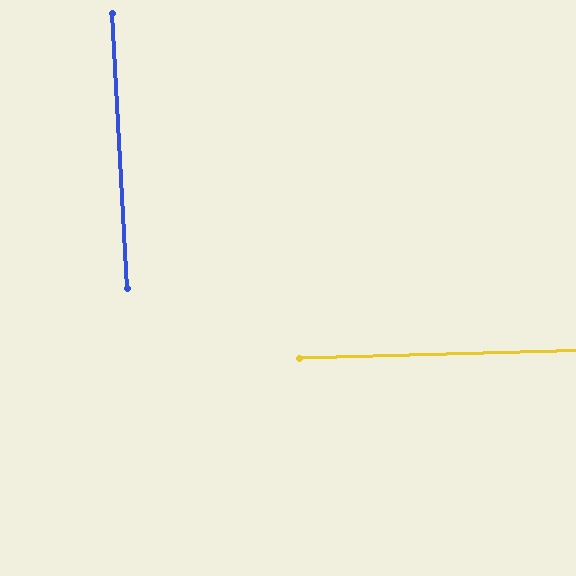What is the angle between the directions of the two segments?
Approximately 89 degrees.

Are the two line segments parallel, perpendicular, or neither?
Perpendicular — they meet at approximately 89°.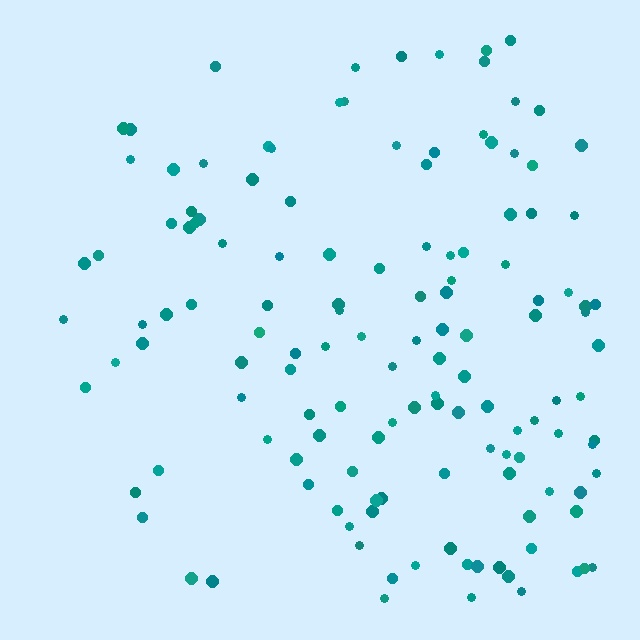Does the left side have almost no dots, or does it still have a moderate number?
Still a moderate number, just noticeably fewer than the right.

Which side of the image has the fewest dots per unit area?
The left.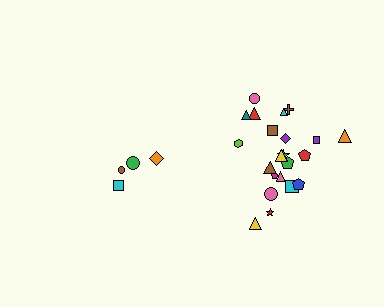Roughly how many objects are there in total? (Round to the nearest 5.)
Roughly 25 objects in total.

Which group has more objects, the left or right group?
The right group.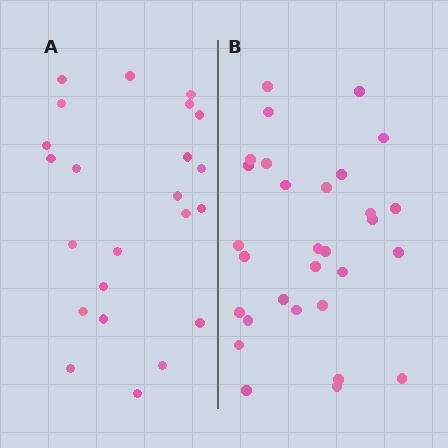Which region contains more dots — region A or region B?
Region B (the right region) has more dots.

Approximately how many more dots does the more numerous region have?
Region B has roughly 8 or so more dots than region A.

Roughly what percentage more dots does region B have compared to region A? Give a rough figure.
About 30% more.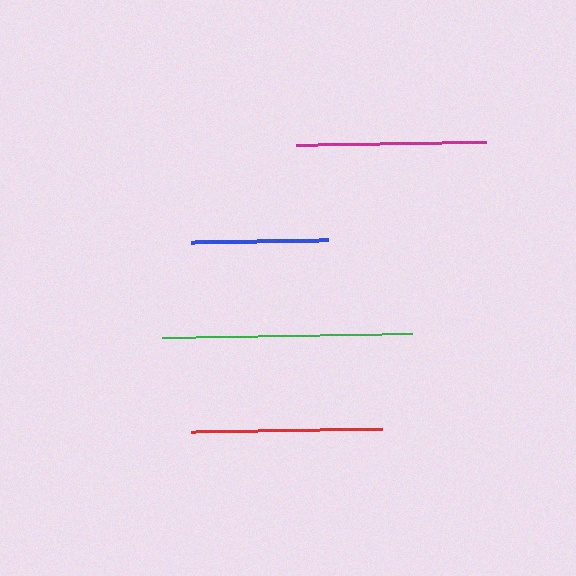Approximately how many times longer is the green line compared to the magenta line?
The green line is approximately 1.3 times the length of the magenta line.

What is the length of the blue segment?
The blue segment is approximately 137 pixels long.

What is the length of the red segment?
The red segment is approximately 191 pixels long.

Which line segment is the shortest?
The blue line is the shortest at approximately 137 pixels.